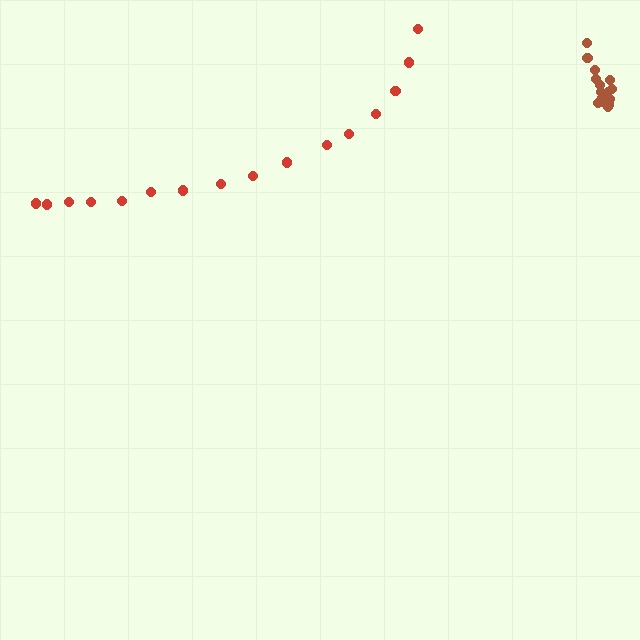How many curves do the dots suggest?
There are 2 distinct paths.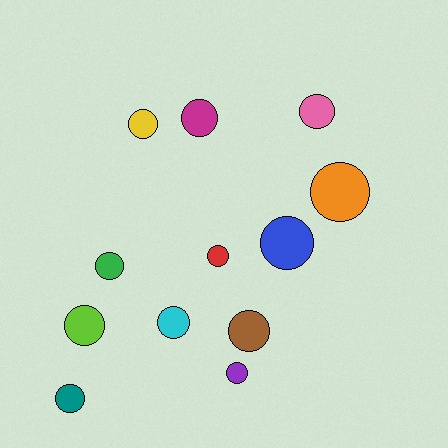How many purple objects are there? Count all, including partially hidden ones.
There is 1 purple object.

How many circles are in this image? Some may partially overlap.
There are 12 circles.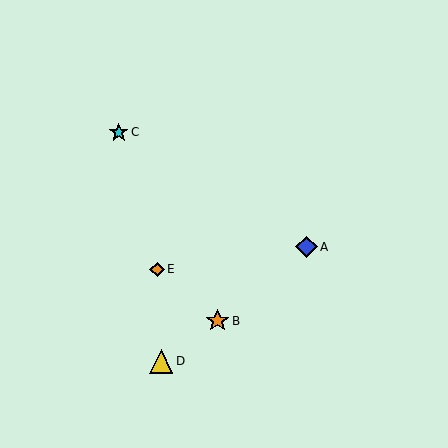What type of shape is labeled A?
Shape A is a blue diamond.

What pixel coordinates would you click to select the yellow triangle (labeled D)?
Click at (161, 361) to select the yellow triangle D.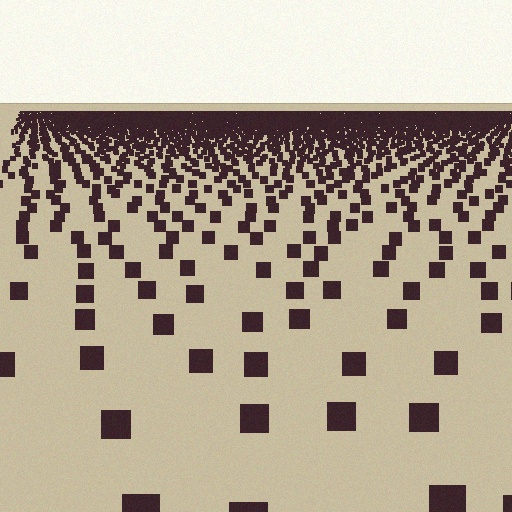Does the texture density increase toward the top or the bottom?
Density increases toward the top.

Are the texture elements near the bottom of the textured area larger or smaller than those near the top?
Larger. Near the bottom, elements are closer to the viewer and appear at a bigger on-screen size.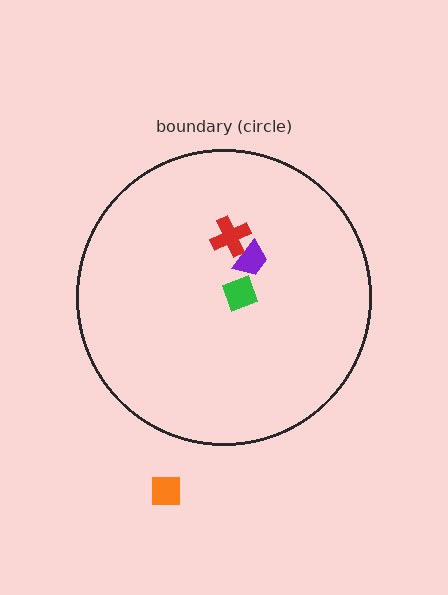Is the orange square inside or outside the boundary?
Outside.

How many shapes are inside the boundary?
3 inside, 1 outside.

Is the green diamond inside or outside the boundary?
Inside.